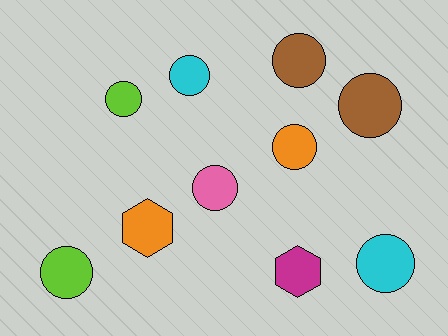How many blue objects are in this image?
There are no blue objects.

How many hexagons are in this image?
There are 2 hexagons.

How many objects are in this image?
There are 10 objects.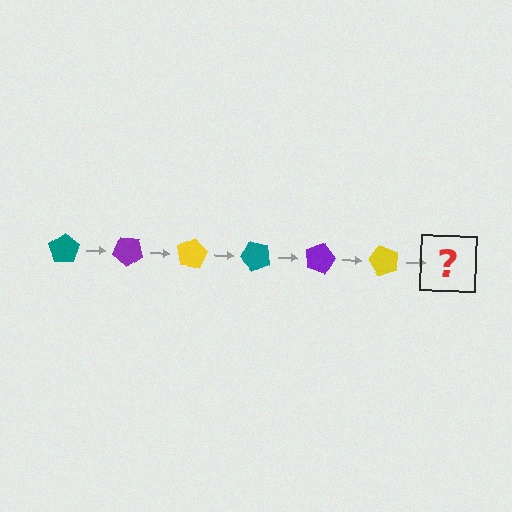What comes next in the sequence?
The next element should be a teal pentagon, rotated 240 degrees from the start.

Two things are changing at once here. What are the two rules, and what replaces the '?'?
The two rules are that it rotates 40 degrees each step and the color cycles through teal, purple, and yellow. The '?' should be a teal pentagon, rotated 240 degrees from the start.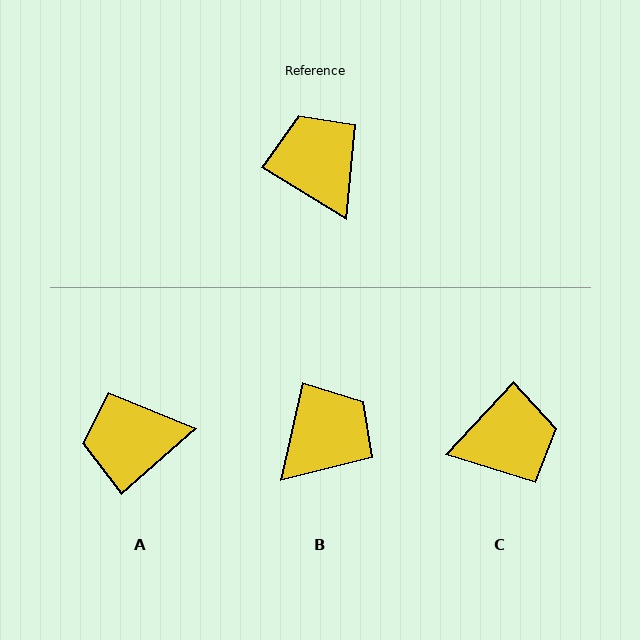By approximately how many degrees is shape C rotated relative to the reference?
Approximately 102 degrees clockwise.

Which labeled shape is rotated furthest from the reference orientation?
C, about 102 degrees away.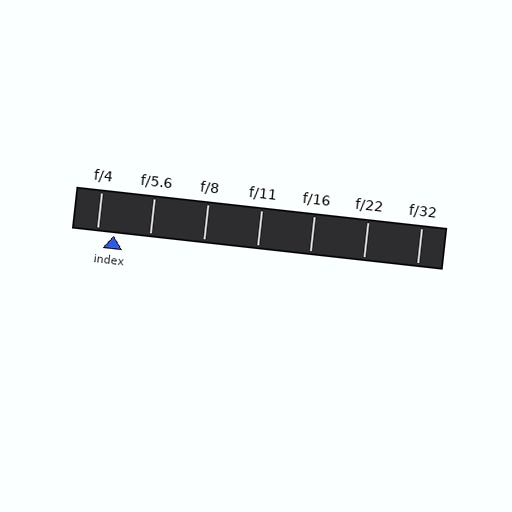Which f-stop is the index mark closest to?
The index mark is closest to f/4.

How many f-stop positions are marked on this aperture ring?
There are 7 f-stop positions marked.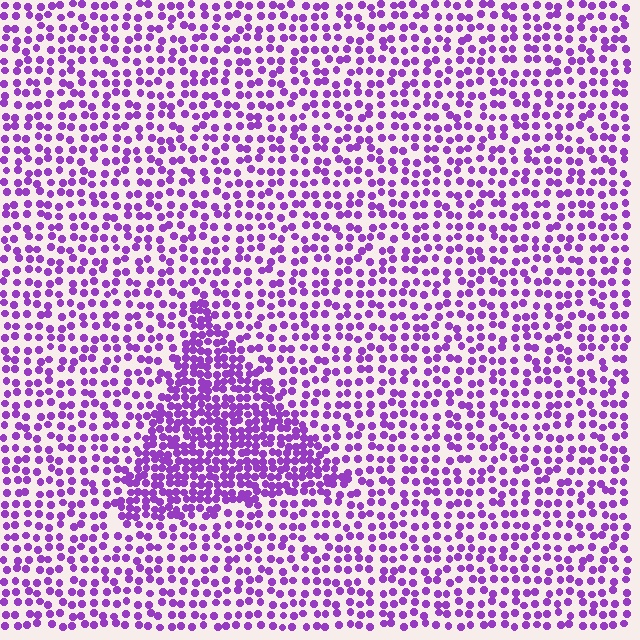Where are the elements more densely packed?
The elements are more densely packed inside the triangle boundary.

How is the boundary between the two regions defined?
The boundary is defined by a change in element density (approximately 2.0x ratio). All elements are the same color, size, and shape.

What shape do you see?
I see a triangle.